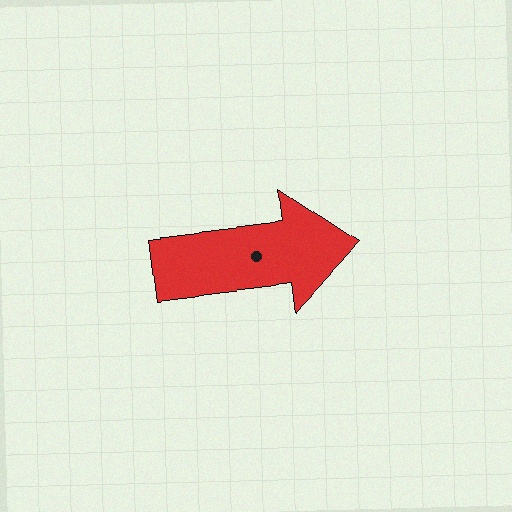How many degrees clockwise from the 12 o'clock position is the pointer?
Approximately 83 degrees.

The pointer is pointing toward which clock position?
Roughly 3 o'clock.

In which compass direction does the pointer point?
East.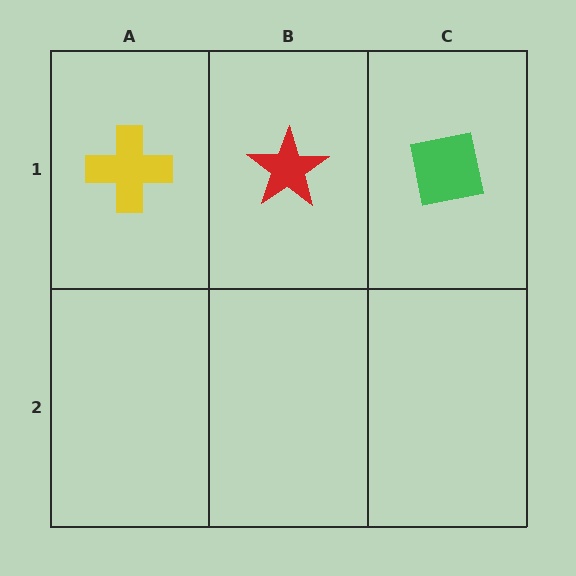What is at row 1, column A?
A yellow cross.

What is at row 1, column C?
A green square.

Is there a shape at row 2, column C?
No, that cell is empty.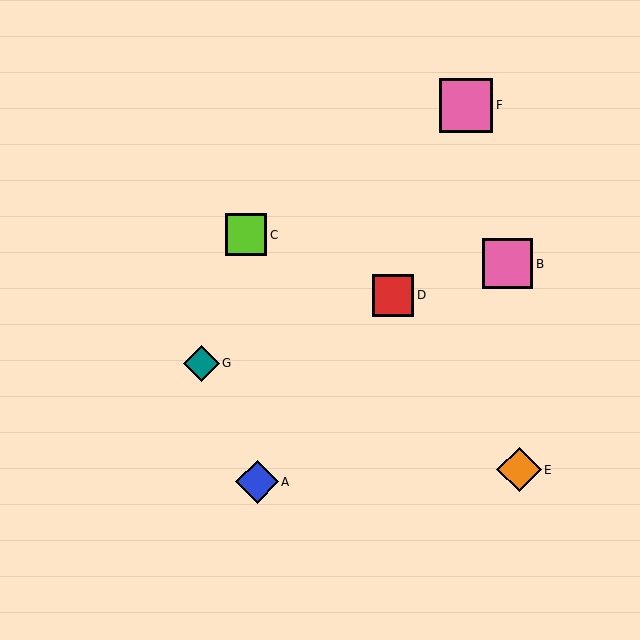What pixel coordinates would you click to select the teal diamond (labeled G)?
Click at (201, 363) to select the teal diamond G.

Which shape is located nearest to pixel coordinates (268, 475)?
The blue diamond (labeled A) at (257, 482) is nearest to that location.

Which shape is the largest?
The pink square (labeled F) is the largest.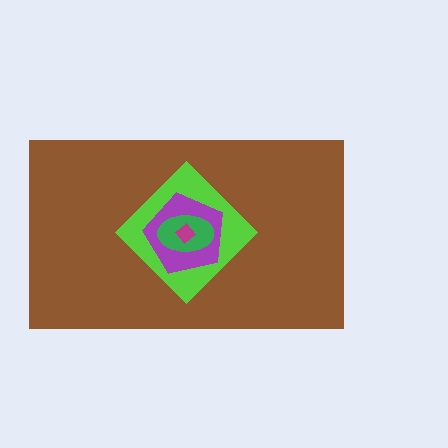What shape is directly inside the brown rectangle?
The lime diamond.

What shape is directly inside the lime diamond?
The purple pentagon.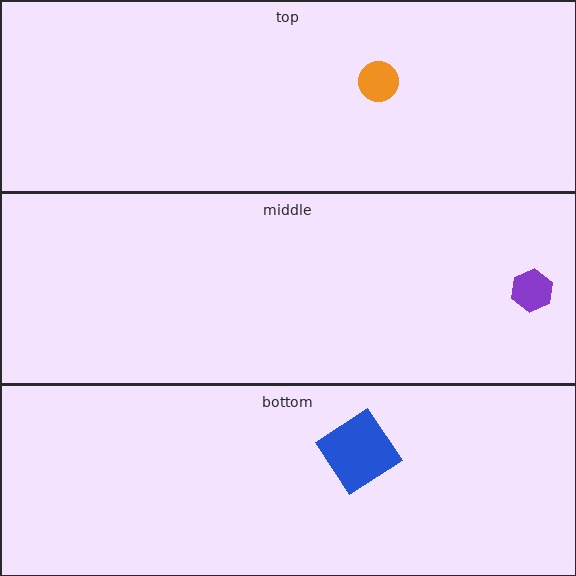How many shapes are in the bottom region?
1.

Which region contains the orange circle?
The top region.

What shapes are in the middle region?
The purple hexagon.